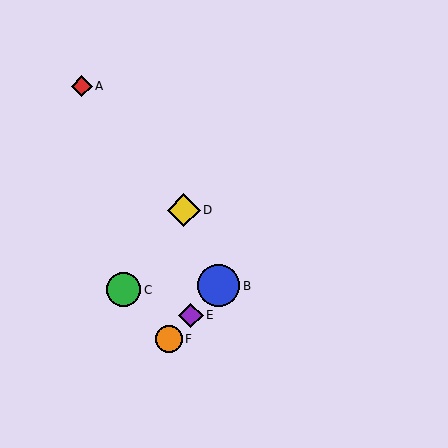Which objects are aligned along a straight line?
Objects B, E, F are aligned along a straight line.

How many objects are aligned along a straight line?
3 objects (B, E, F) are aligned along a straight line.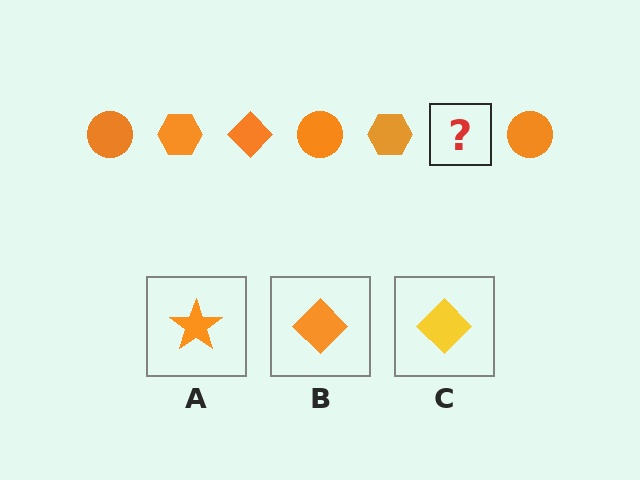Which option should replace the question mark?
Option B.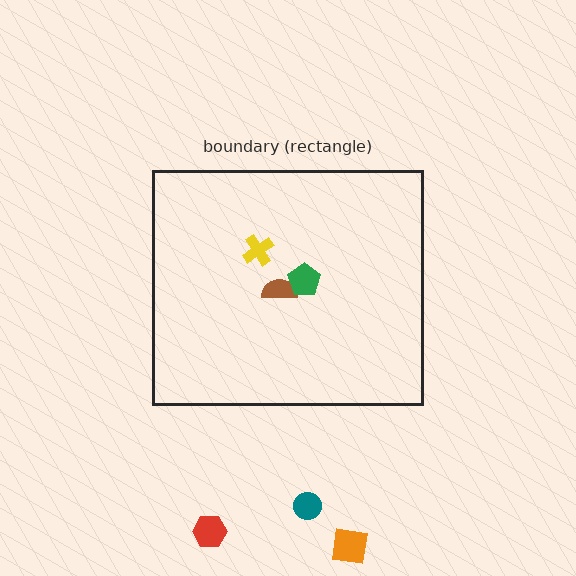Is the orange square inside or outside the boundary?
Outside.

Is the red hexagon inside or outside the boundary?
Outside.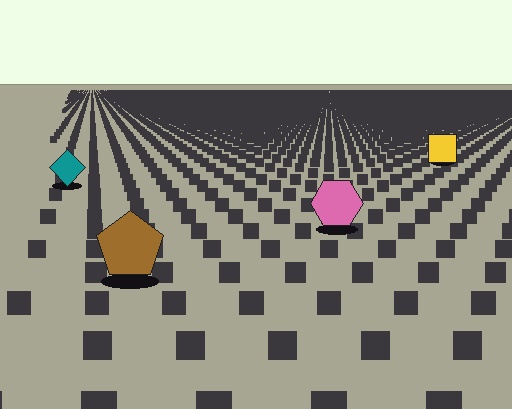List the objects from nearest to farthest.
From nearest to farthest: the brown pentagon, the pink hexagon, the teal diamond, the yellow square.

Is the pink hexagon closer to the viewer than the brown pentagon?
No. The brown pentagon is closer — you can tell from the texture gradient: the ground texture is coarser near it.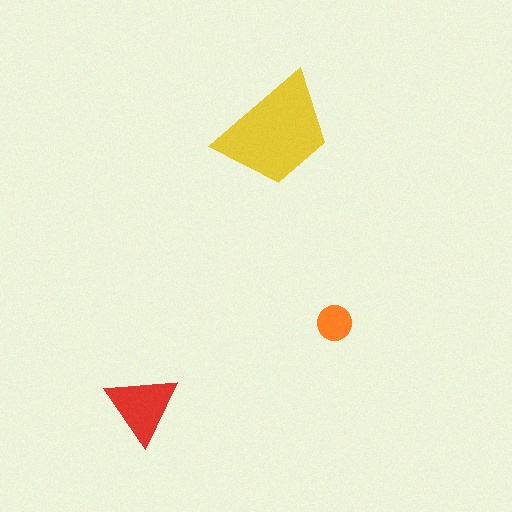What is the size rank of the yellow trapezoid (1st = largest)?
1st.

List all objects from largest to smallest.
The yellow trapezoid, the red triangle, the orange circle.